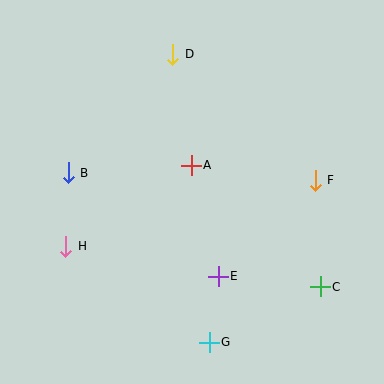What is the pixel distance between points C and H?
The distance between C and H is 258 pixels.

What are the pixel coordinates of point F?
Point F is at (315, 180).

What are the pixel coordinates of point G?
Point G is at (209, 342).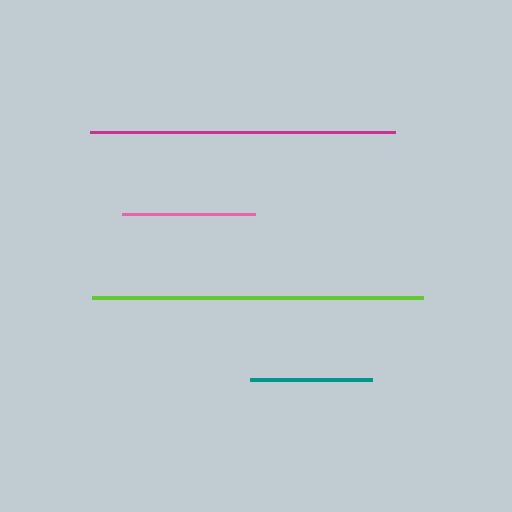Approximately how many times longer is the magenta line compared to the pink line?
The magenta line is approximately 2.3 times the length of the pink line.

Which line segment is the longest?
The lime line is the longest at approximately 331 pixels.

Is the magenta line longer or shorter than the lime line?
The lime line is longer than the magenta line.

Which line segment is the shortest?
The teal line is the shortest at approximately 123 pixels.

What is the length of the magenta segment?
The magenta segment is approximately 305 pixels long.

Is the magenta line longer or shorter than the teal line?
The magenta line is longer than the teal line.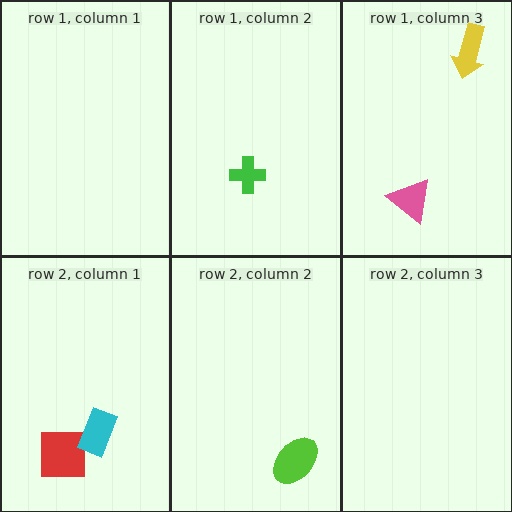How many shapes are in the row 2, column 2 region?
1.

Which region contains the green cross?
The row 1, column 2 region.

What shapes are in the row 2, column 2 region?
The lime ellipse.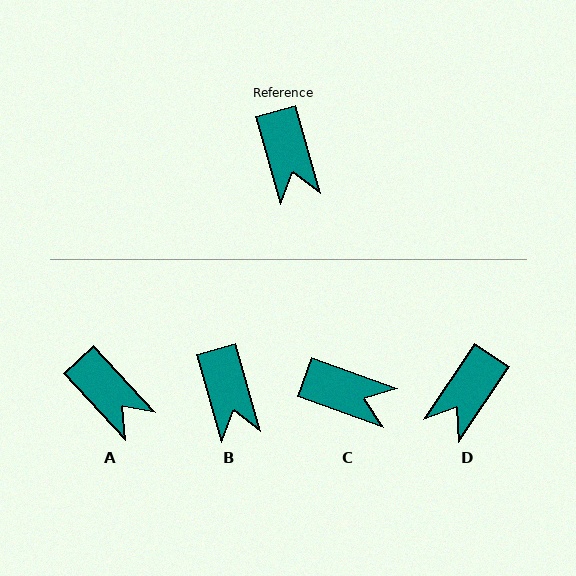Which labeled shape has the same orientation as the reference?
B.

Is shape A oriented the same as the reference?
No, it is off by about 27 degrees.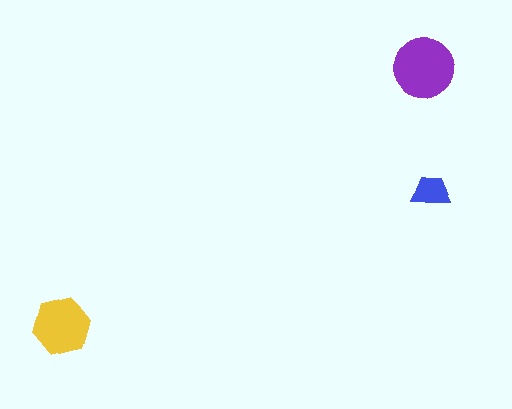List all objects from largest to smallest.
The purple circle, the yellow hexagon, the blue trapezoid.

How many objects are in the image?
There are 3 objects in the image.